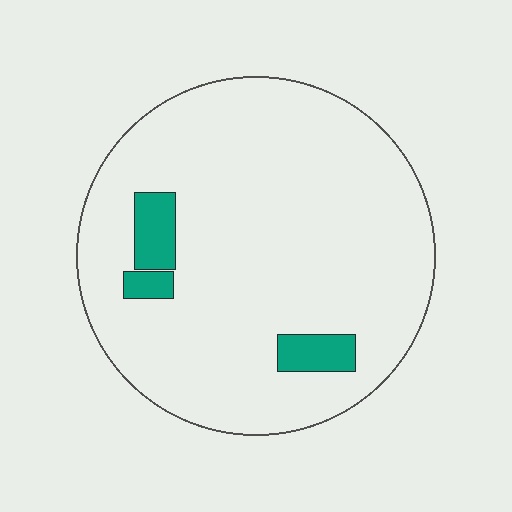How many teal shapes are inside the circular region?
3.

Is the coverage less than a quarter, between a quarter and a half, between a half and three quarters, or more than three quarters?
Less than a quarter.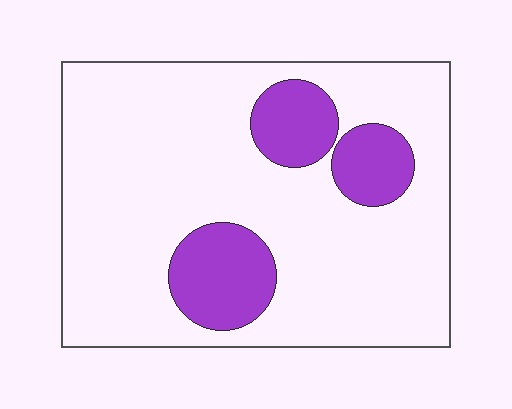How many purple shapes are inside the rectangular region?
3.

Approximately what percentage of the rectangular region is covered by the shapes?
Approximately 20%.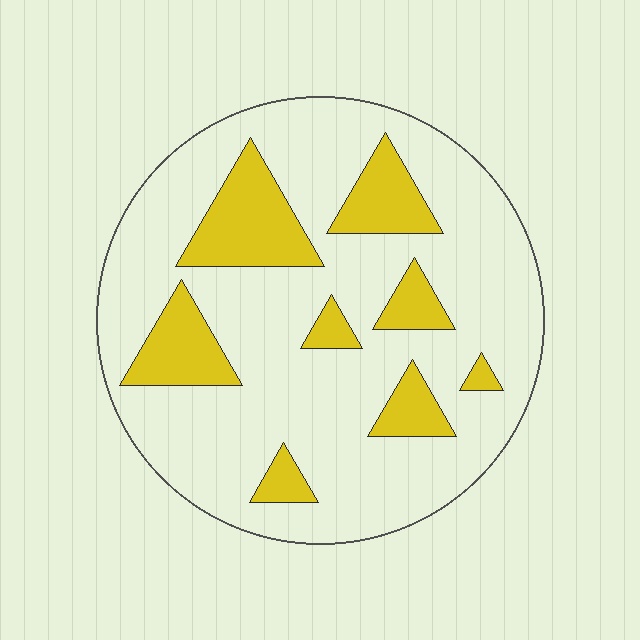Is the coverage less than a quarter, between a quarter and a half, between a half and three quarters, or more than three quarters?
Less than a quarter.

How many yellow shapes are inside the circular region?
8.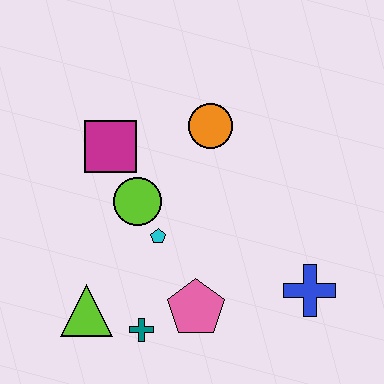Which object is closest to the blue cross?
The pink pentagon is closest to the blue cross.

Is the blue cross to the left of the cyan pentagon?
No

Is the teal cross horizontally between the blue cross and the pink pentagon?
No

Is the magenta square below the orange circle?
Yes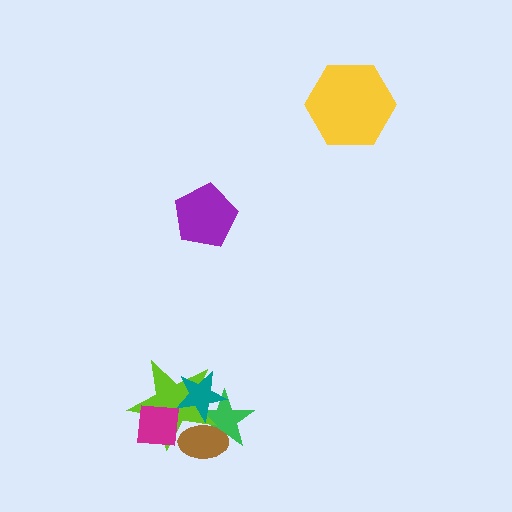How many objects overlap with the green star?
3 objects overlap with the green star.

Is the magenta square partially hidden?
No, no other shape covers it.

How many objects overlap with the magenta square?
1 object overlaps with the magenta square.